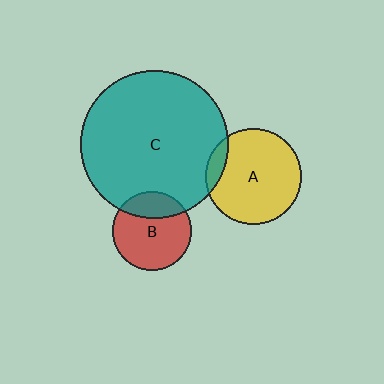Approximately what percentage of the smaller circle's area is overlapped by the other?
Approximately 25%.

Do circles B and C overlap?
Yes.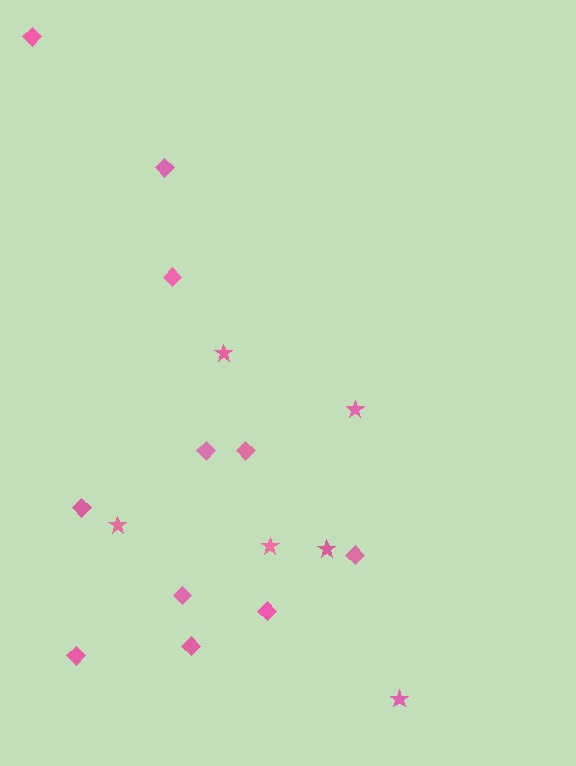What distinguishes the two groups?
There are 2 groups: one group of stars (6) and one group of diamonds (11).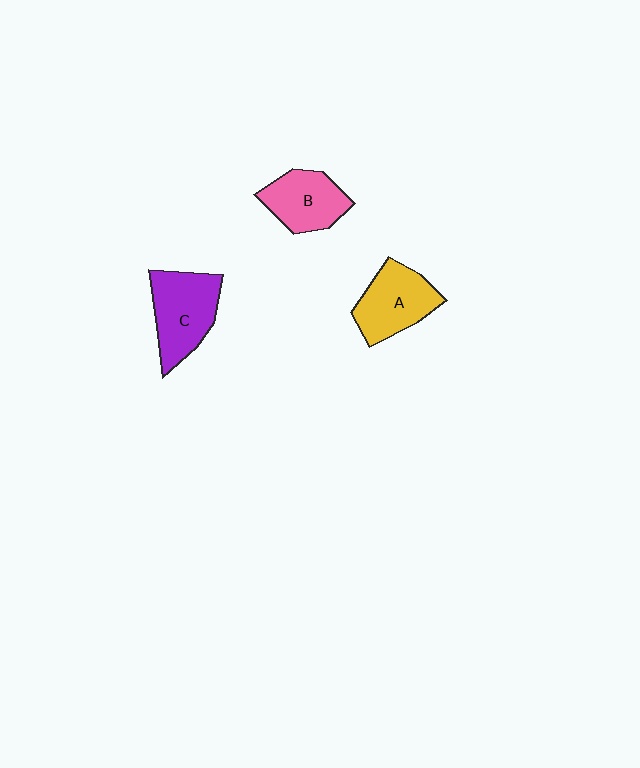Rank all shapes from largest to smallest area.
From largest to smallest: C (purple), A (yellow), B (pink).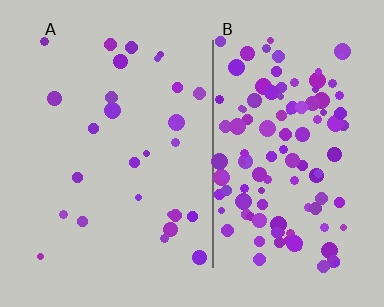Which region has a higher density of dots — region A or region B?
B (the right).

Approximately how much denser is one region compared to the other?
Approximately 4.3× — region B over region A.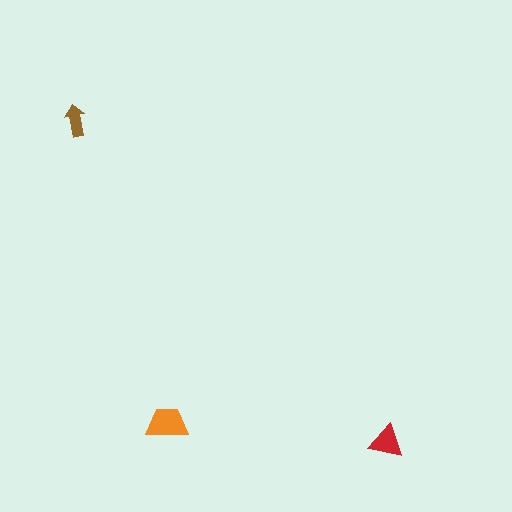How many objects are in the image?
There are 3 objects in the image.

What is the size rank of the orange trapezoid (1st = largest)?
1st.